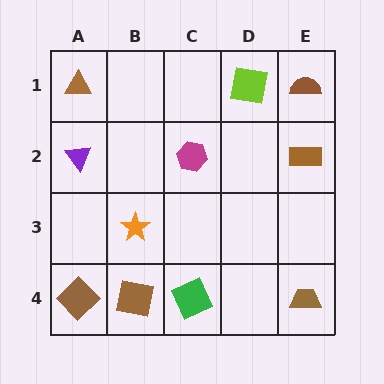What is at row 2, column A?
A purple triangle.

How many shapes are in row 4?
4 shapes.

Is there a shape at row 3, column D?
No, that cell is empty.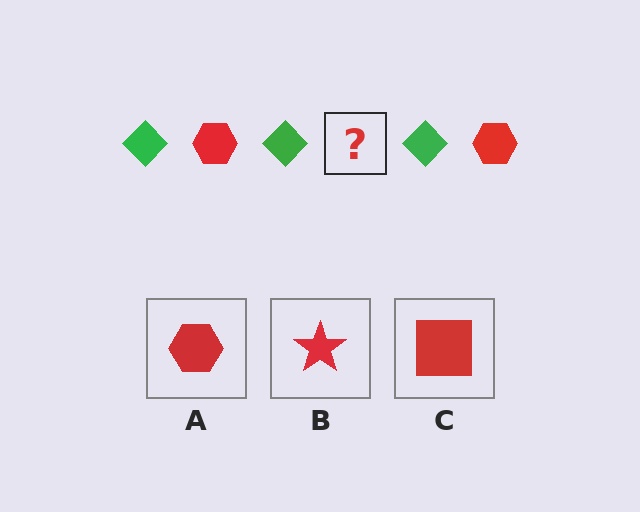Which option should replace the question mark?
Option A.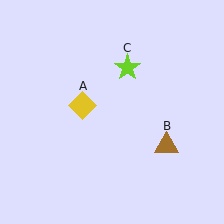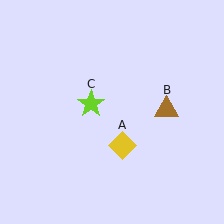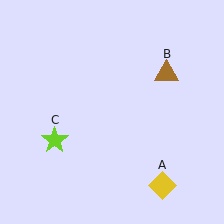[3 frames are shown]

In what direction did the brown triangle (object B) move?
The brown triangle (object B) moved up.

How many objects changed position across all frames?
3 objects changed position: yellow diamond (object A), brown triangle (object B), lime star (object C).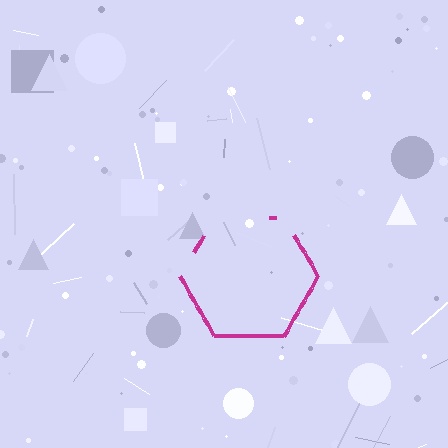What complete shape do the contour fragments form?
The contour fragments form a hexagon.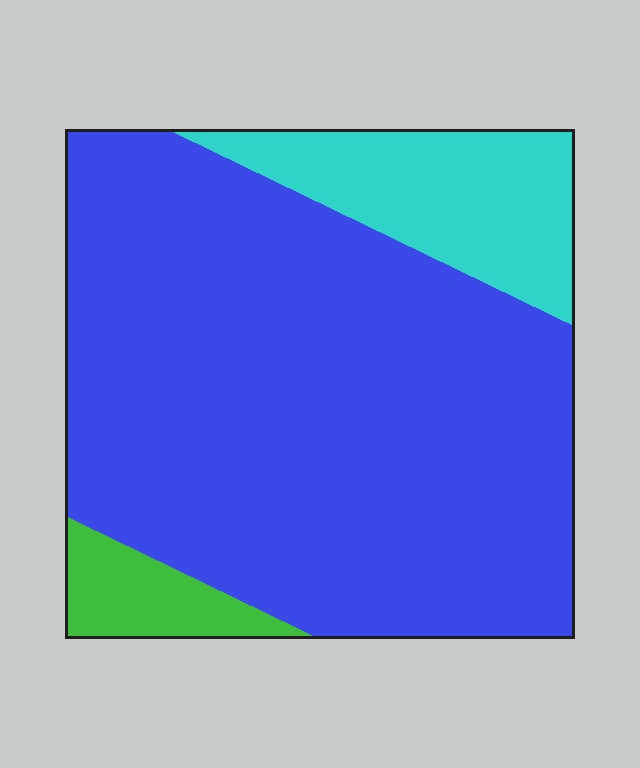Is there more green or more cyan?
Cyan.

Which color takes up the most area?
Blue, at roughly 80%.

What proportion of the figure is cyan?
Cyan takes up about one sixth (1/6) of the figure.